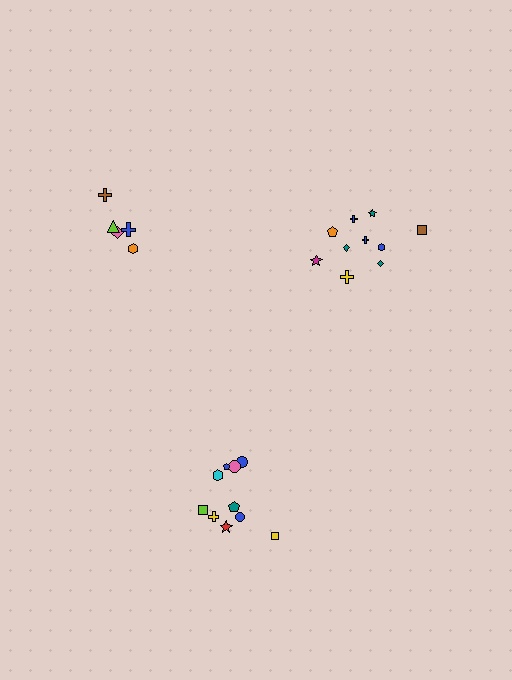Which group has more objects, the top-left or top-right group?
The top-right group.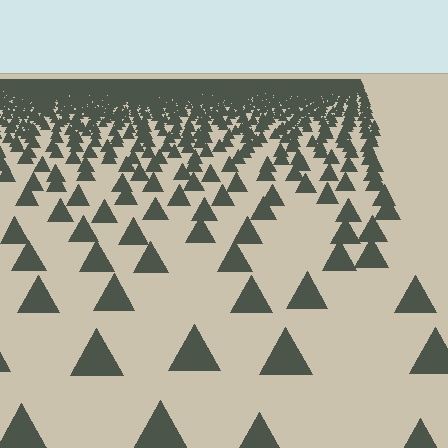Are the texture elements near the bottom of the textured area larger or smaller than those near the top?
Larger. Near the bottom, elements are closer to the viewer and appear at a bigger on-screen size.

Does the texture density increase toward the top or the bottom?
Density increases toward the top.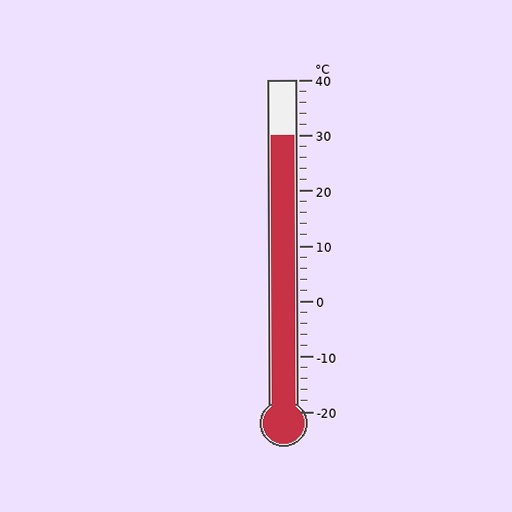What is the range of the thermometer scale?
The thermometer scale ranges from -20°C to 40°C.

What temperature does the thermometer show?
The thermometer shows approximately 30°C.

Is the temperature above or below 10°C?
The temperature is above 10°C.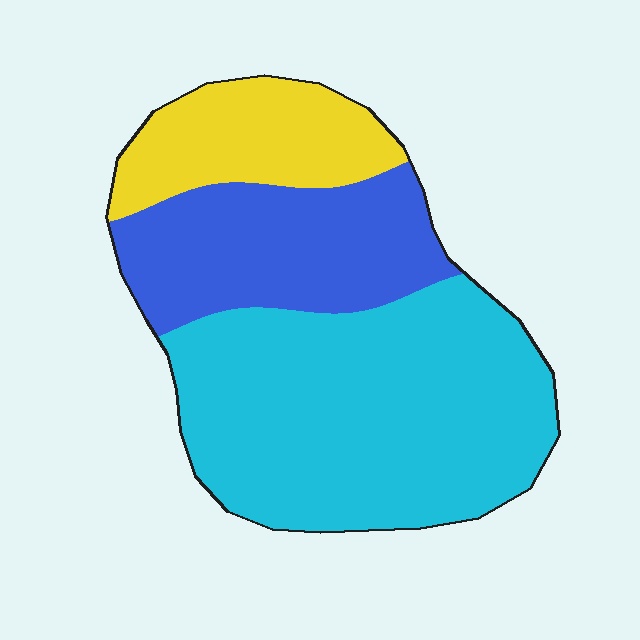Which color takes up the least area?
Yellow, at roughly 20%.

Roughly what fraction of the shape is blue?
Blue takes up about one quarter (1/4) of the shape.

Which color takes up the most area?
Cyan, at roughly 55%.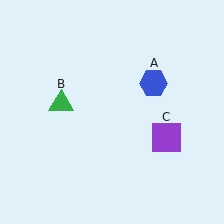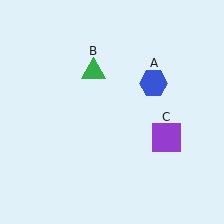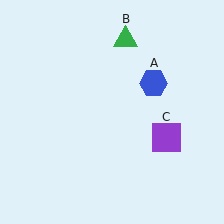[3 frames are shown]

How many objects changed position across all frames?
1 object changed position: green triangle (object B).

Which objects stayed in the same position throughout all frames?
Blue hexagon (object A) and purple square (object C) remained stationary.